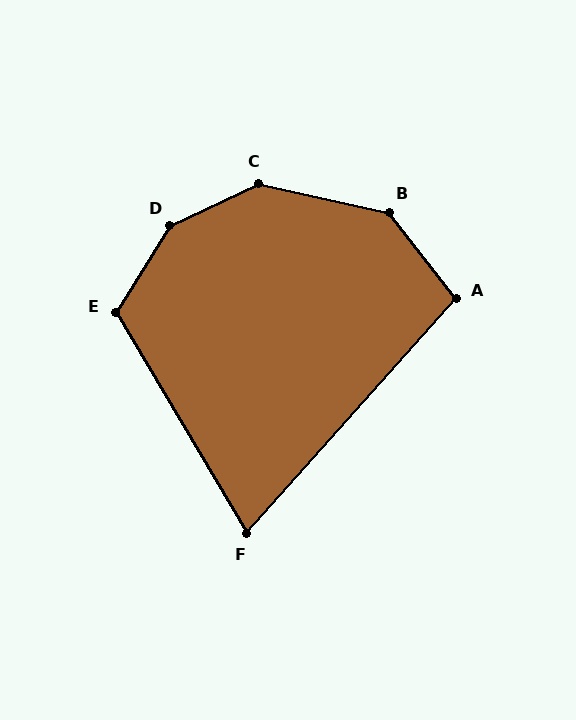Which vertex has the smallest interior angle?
F, at approximately 72 degrees.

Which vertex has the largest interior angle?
D, at approximately 148 degrees.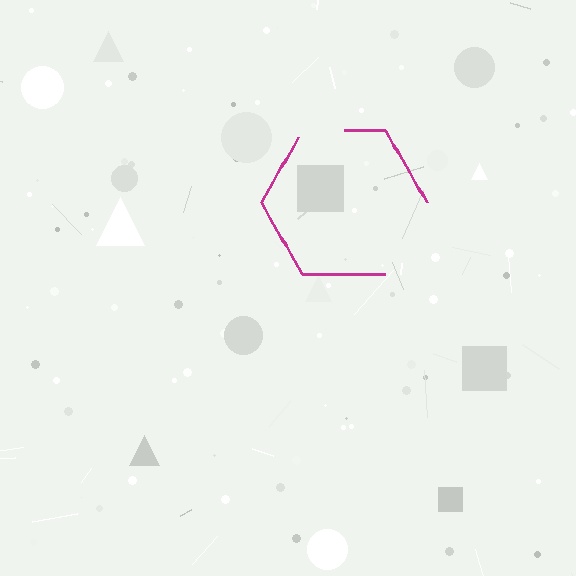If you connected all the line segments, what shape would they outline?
They would outline a hexagon.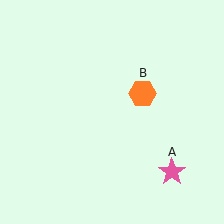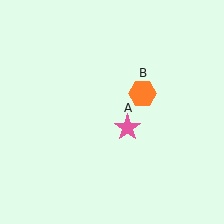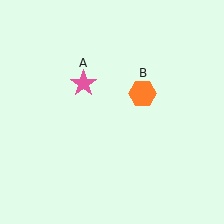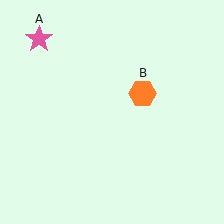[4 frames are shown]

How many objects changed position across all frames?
1 object changed position: pink star (object A).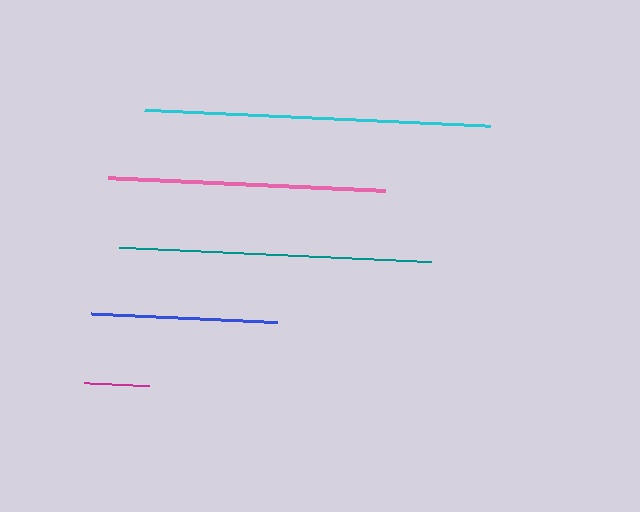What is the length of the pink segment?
The pink segment is approximately 277 pixels long.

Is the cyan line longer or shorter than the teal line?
The cyan line is longer than the teal line.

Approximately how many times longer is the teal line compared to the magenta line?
The teal line is approximately 4.9 times the length of the magenta line.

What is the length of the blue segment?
The blue segment is approximately 185 pixels long.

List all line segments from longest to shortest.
From longest to shortest: cyan, teal, pink, blue, magenta.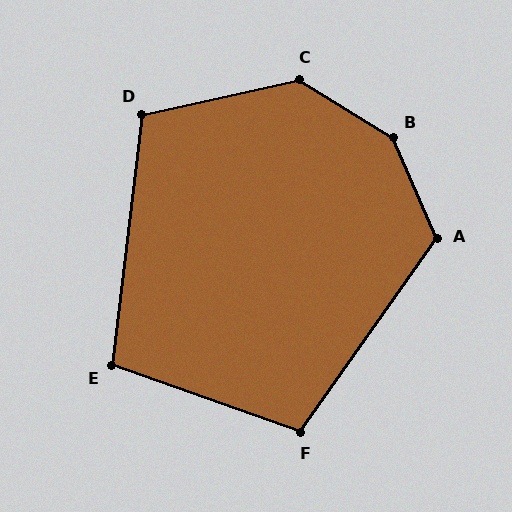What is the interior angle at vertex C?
Approximately 136 degrees (obtuse).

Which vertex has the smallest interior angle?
E, at approximately 102 degrees.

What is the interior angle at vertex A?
Approximately 122 degrees (obtuse).